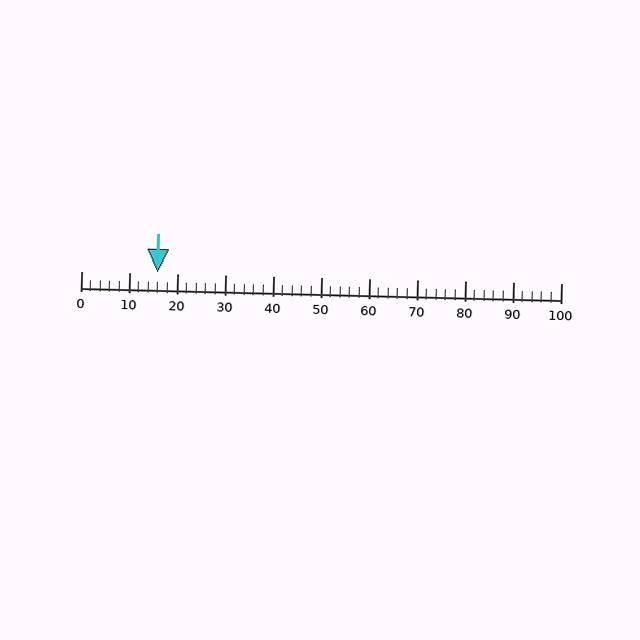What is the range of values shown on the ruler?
The ruler shows values from 0 to 100.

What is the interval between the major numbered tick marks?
The major tick marks are spaced 10 units apart.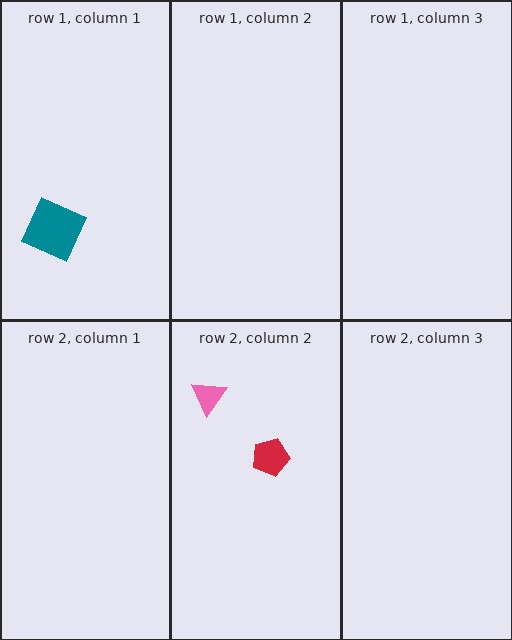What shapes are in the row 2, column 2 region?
The pink triangle, the red pentagon.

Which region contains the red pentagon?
The row 2, column 2 region.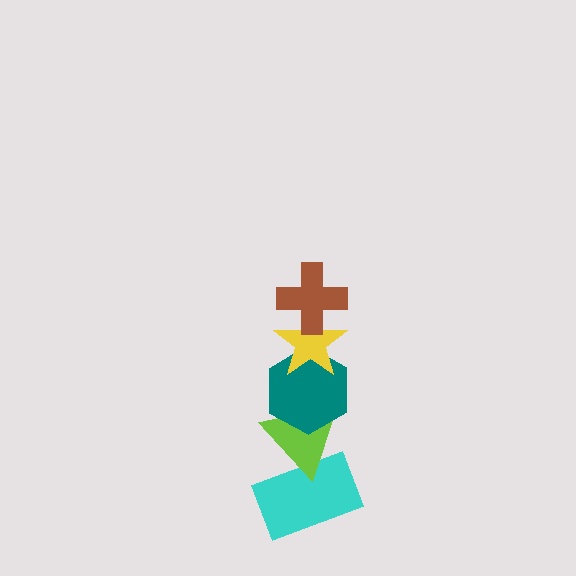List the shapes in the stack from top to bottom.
From top to bottom: the brown cross, the yellow star, the teal hexagon, the lime triangle, the cyan rectangle.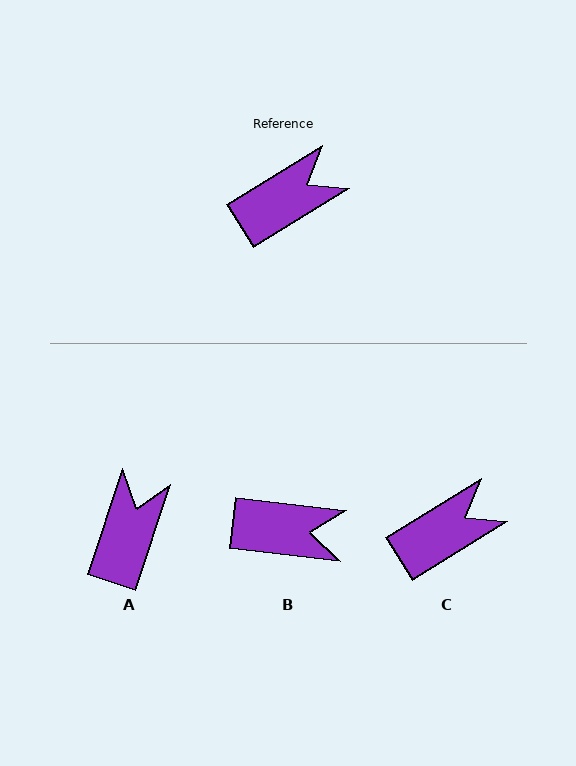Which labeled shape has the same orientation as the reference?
C.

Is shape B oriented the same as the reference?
No, it is off by about 38 degrees.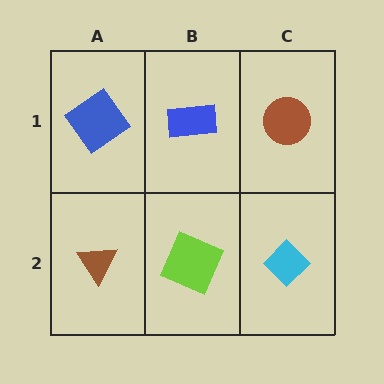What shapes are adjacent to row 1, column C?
A cyan diamond (row 2, column C), a blue rectangle (row 1, column B).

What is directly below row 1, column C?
A cyan diamond.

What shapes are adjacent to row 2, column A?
A blue diamond (row 1, column A), a lime square (row 2, column B).